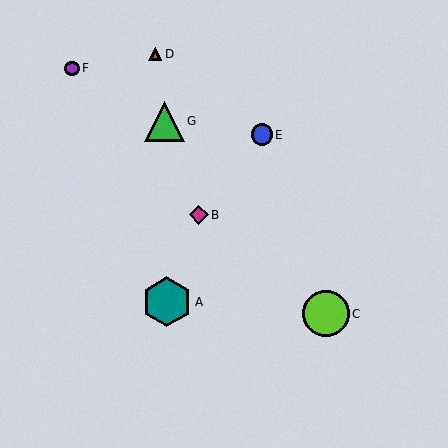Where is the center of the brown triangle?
The center of the brown triangle is at (155, 54).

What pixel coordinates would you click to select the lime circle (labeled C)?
Click at (326, 314) to select the lime circle C.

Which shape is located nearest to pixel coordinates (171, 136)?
The green triangle (labeled G) at (164, 121) is nearest to that location.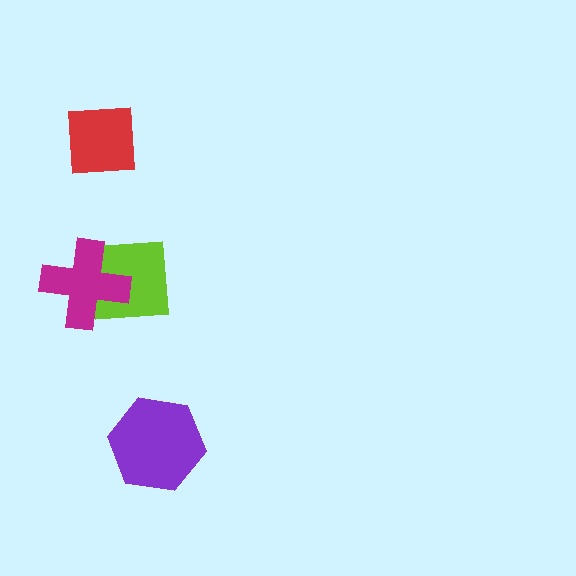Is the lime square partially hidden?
Yes, it is partially covered by another shape.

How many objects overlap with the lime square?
1 object overlaps with the lime square.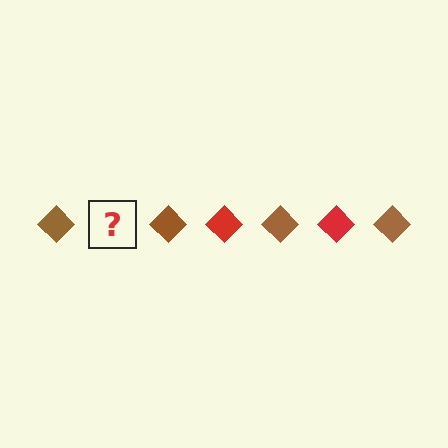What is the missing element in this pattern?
The missing element is a red diamond.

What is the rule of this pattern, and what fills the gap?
The rule is that the pattern cycles through brown, red diamonds. The gap should be filled with a red diamond.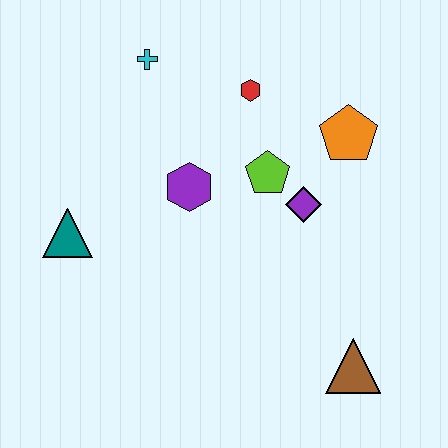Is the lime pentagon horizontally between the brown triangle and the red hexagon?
Yes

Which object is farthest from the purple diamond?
The teal triangle is farthest from the purple diamond.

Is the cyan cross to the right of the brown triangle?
No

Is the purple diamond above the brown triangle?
Yes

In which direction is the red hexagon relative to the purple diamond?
The red hexagon is above the purple diamond.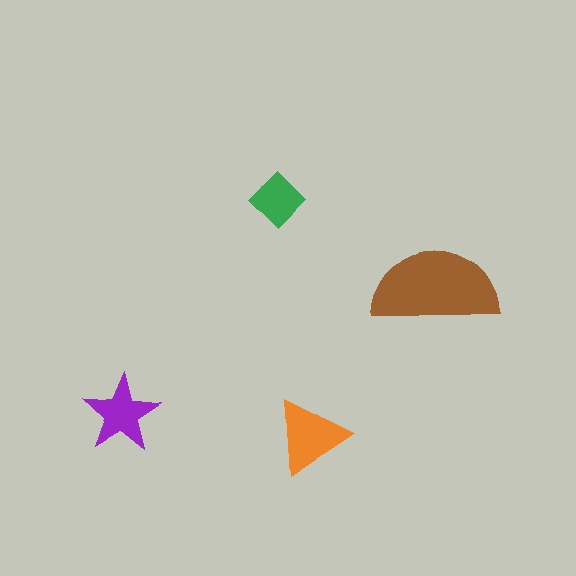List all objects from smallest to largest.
The green diamond, the purple star, the orange triangle, the brown semicircle.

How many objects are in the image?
There are 4 objects in the image.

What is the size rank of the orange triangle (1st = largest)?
2nd.